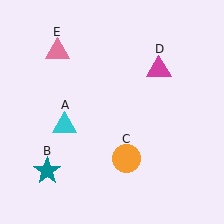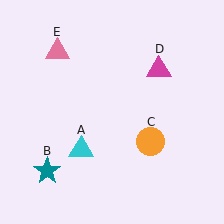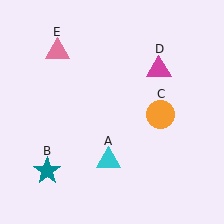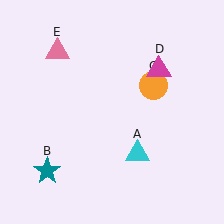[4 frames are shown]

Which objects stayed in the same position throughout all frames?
Teal star (object B) and magenta triangle (object D) and pink triangle (object E) remained stationary.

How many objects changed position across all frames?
2 objects changed position: cyan triangle (object A), orange circle (object C).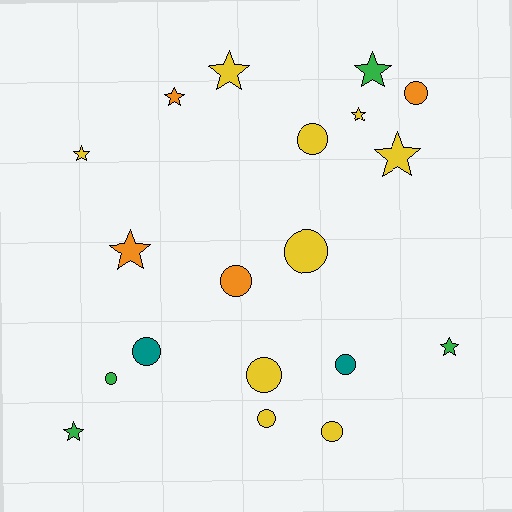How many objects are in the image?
There are 19 objects.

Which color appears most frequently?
Yellow, with 9 objects.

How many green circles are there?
There is 1 green circle.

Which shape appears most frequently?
Circle, with 10 objects.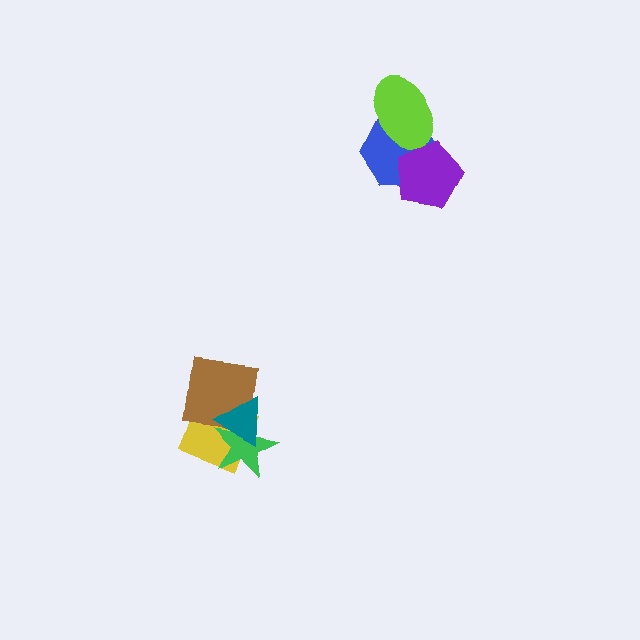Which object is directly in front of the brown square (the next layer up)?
The green star is directly in front of the brown square.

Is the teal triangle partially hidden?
No, no other shape covers it.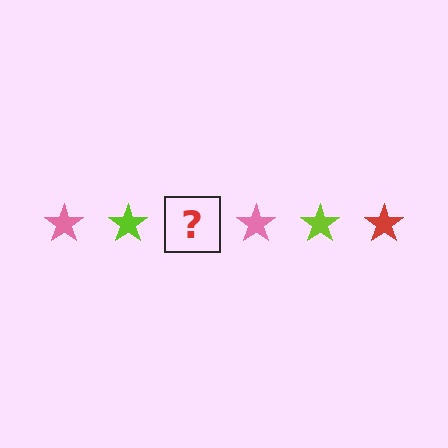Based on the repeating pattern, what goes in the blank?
The blank should be a red star.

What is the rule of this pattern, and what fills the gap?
The rule is that the pattern cycles through pink, lime, red stars. The gap should be filled with a red star.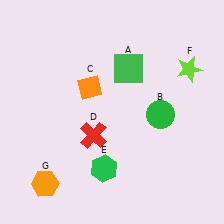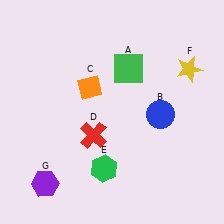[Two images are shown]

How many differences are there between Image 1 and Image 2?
There are 3 differences between the two images.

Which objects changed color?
B changed from green to blue. F changed from lime to yellow. G changed from orange to purple.